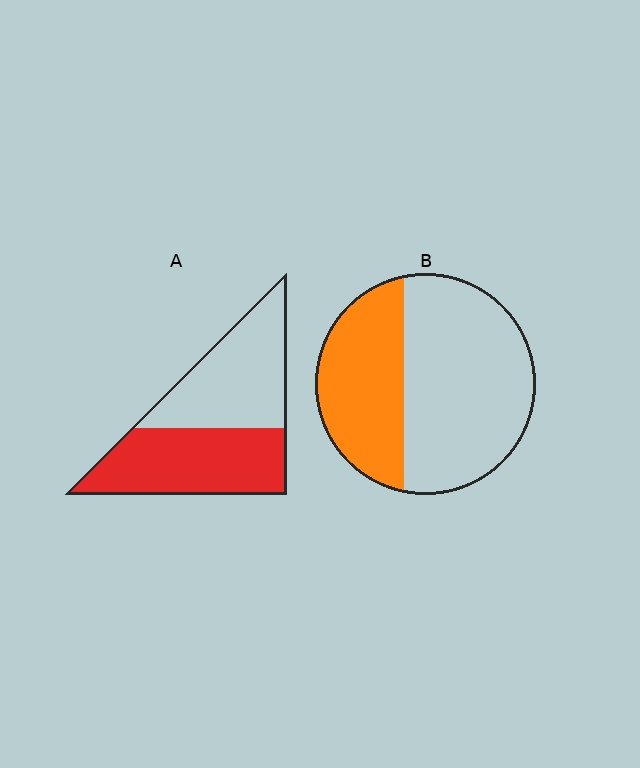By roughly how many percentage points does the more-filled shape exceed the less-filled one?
By roughly 15 percentage points (A over B).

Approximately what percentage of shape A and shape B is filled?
A is approximately 50% and B is approximately 40%.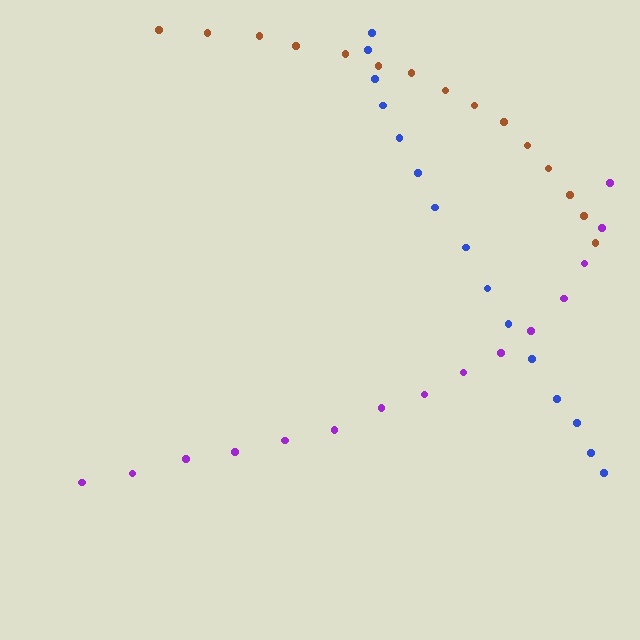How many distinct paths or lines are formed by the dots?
There are 3 distinct paths.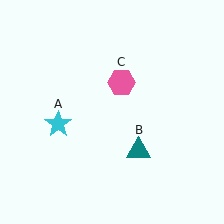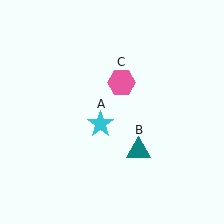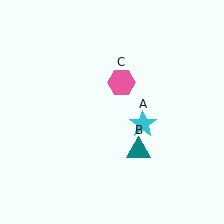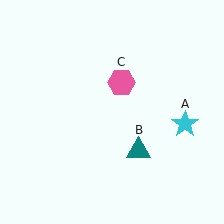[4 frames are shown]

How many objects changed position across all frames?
1 object changed position: cyan star (object A).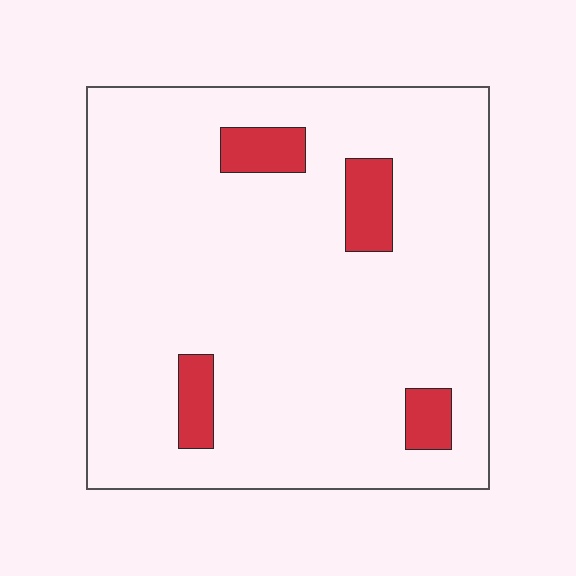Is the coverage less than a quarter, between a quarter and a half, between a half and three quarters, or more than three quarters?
Less than a quarter.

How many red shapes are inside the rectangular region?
4.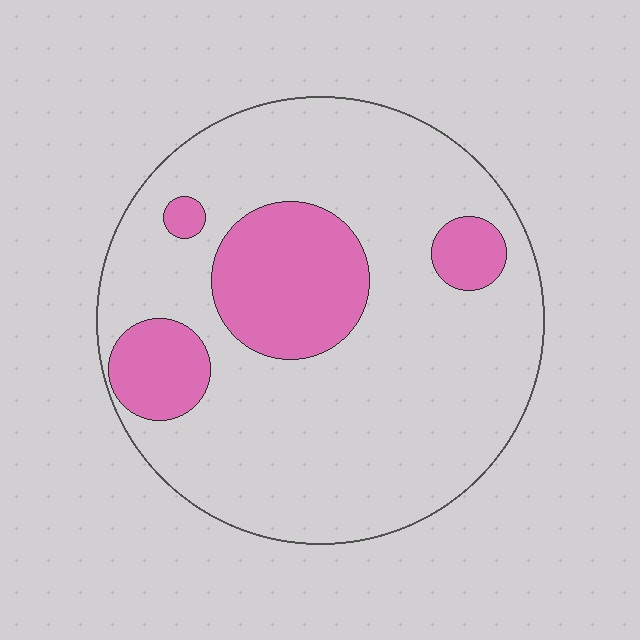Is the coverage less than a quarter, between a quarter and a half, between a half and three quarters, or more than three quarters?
Less than a quarter.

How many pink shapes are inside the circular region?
4.